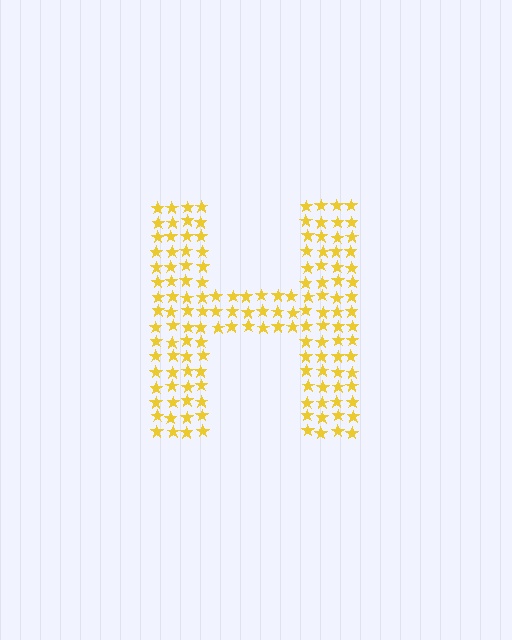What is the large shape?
The large shape is the letter H.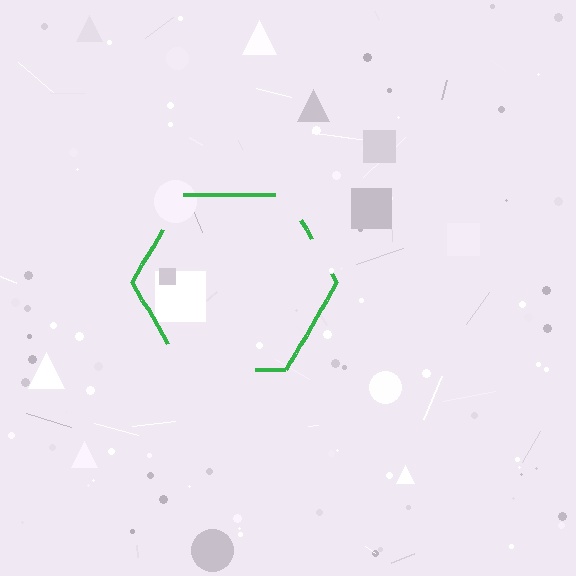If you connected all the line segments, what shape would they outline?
They would outline a hexagon.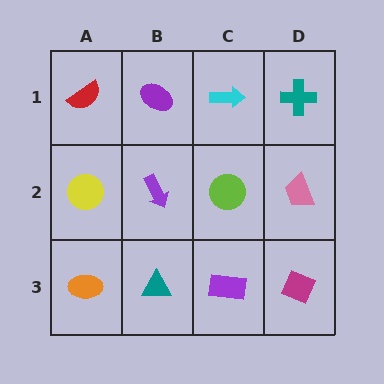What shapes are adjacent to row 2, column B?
A purple ellipse (row 1, column B), a teal triangle (row 3, column B), a yellow circle (row 2, column A), a lime circle (row 2, column C).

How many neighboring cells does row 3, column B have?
3.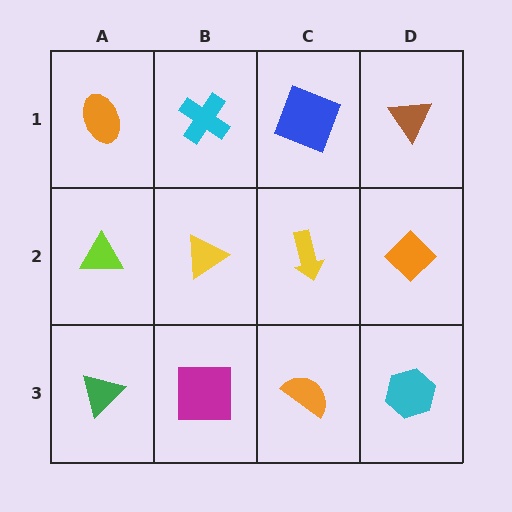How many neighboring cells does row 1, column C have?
3.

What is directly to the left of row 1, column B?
An orange ellipse.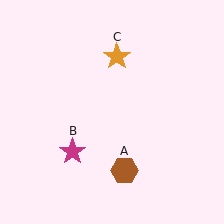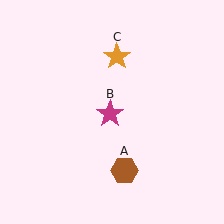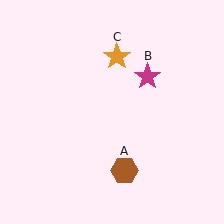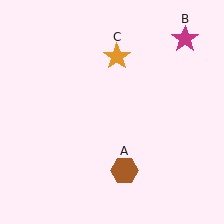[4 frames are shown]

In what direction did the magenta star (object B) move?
The magenta star (object B) moved up and to the right.